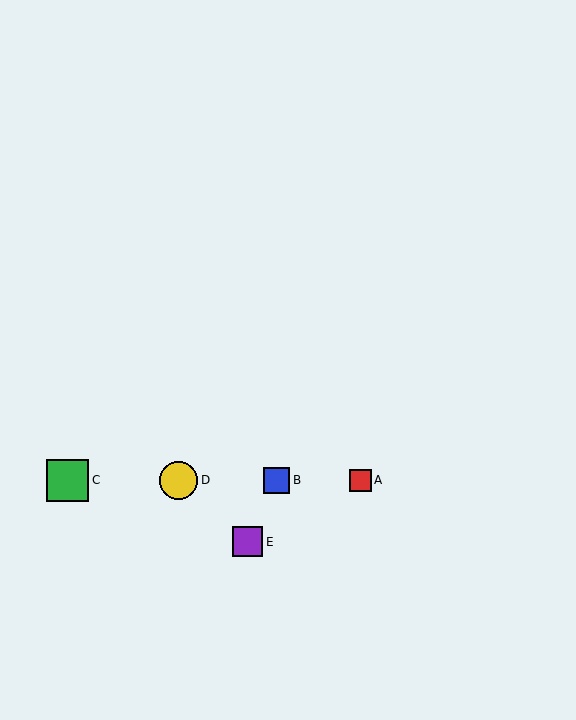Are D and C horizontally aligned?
Yes, both are at y≈480.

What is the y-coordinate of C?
Object C is at y≈480.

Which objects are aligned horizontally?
Objects A, B, C, D are aligned horizontally.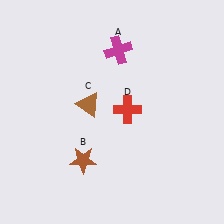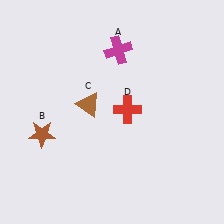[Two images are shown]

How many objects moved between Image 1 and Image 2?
1 object moved between the two images.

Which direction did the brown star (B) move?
The brown star (B) moved left.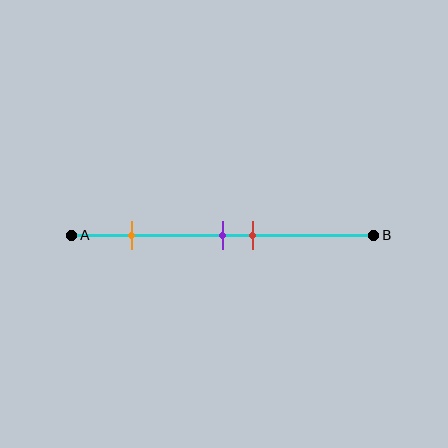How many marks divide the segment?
There are 3 marks dividing the segment.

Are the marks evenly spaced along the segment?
No, the marks are not evenly spaced.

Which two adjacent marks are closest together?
The purple and red marks are the closest adjacent pair.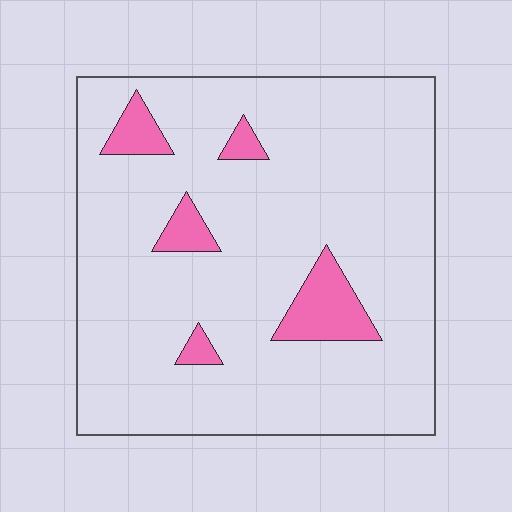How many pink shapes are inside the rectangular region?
5.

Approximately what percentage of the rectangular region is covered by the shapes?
Approximately 10%.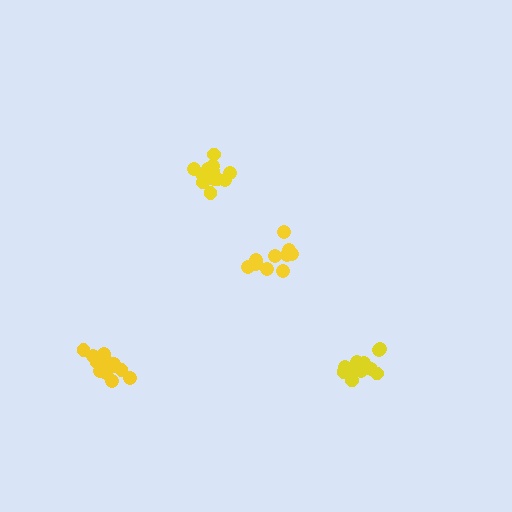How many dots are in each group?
Group 1: 12 dots, Group 2: 10 dots, Group 3: 14 dots, Group 4: 13 dots (49 total).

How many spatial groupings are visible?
There are 4 spatial groupings.